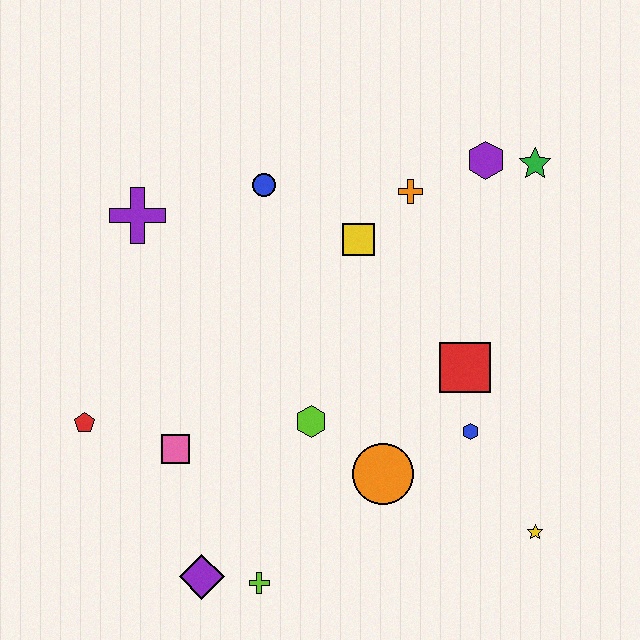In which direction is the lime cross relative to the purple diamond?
The lime cross is to the right of the purple diamond.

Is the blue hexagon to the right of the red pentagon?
Yes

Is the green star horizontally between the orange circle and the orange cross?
No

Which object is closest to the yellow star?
The blue hexagon is closest to the yellow star.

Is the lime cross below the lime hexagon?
Yes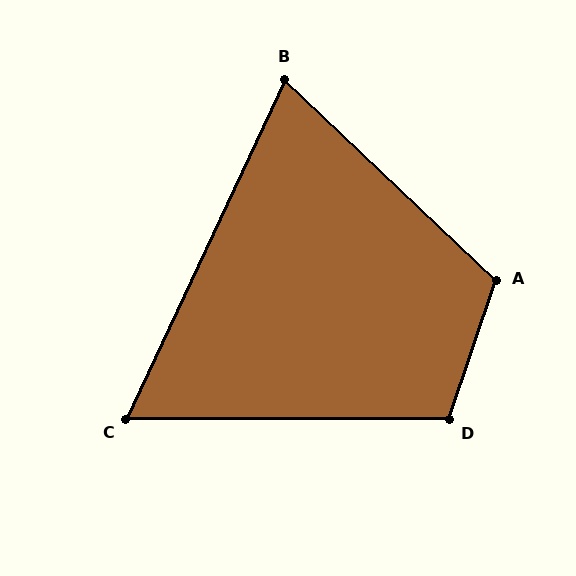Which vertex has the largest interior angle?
A, at approximately 115 degrees.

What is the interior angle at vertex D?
Approximately 108 degrees (obtuse).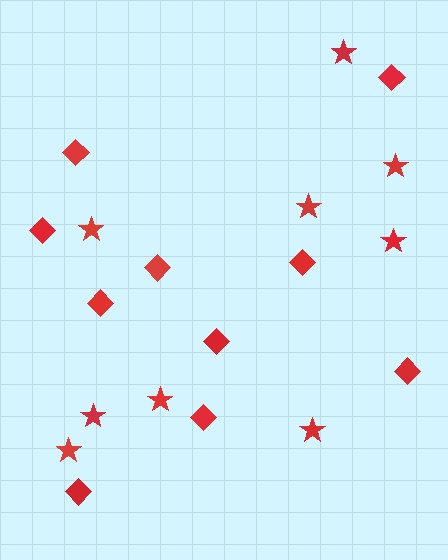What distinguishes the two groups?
There are 2 groups: one group of diamonds (10) and one group of stars (9).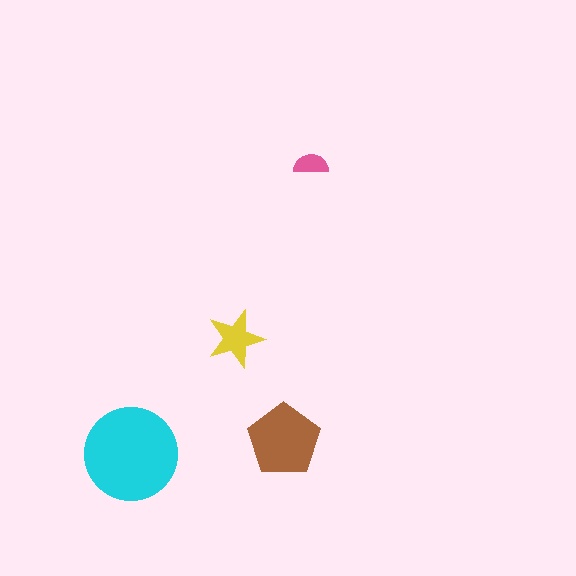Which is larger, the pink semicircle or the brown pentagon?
The brown pentagon.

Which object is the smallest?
The pink semicircle.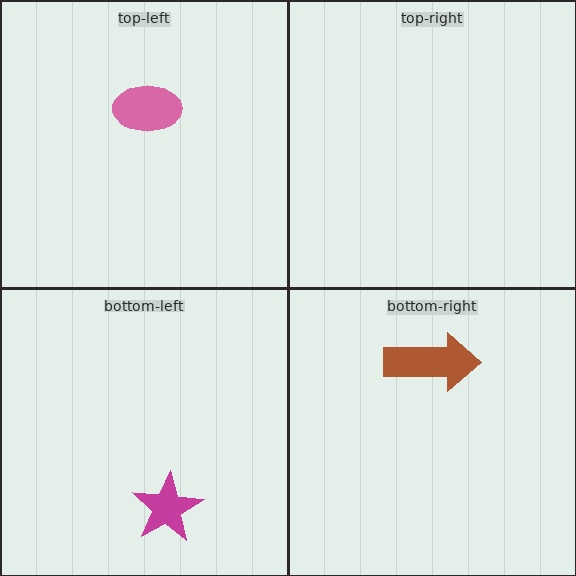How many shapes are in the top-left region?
1.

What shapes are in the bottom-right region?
The brown arrow.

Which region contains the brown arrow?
The bottom-right region.